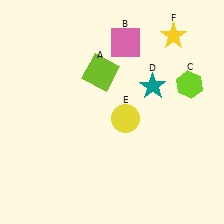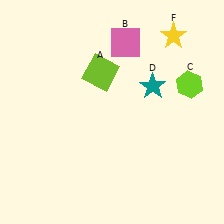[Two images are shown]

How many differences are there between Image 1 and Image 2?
There is 1 difference between the two images.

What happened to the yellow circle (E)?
The yellow circle (E) was removed in Image 2. It was in the bottom-right area of Image 1.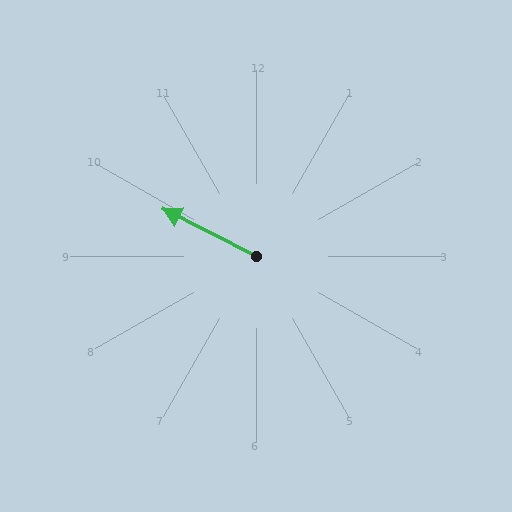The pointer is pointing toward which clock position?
Roughly 10 o'clock.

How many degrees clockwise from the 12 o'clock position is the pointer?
Approximately 297 degrees.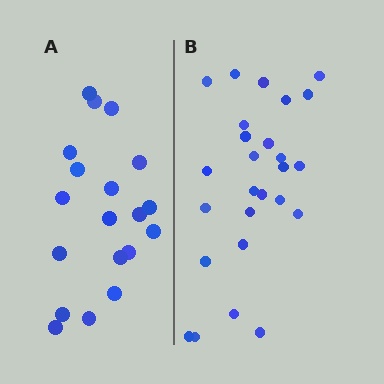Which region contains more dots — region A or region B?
Region B (the right region) has more dots.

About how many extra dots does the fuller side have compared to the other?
Region B has roughly 8 or so more dots than region A.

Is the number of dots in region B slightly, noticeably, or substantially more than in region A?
Region B has noticeably more, but not dramatically so. The ratio is roughly 1.4 to 1.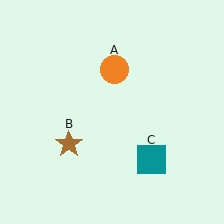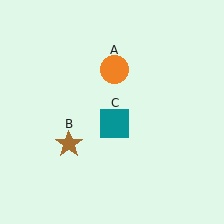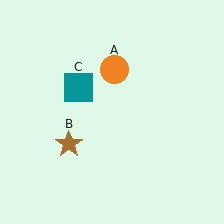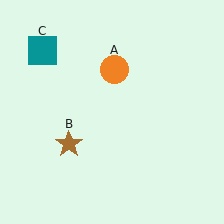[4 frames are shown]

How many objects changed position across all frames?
1 object changed position: teal square (object C).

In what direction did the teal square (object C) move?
The teal square (object C) moved up and to the left.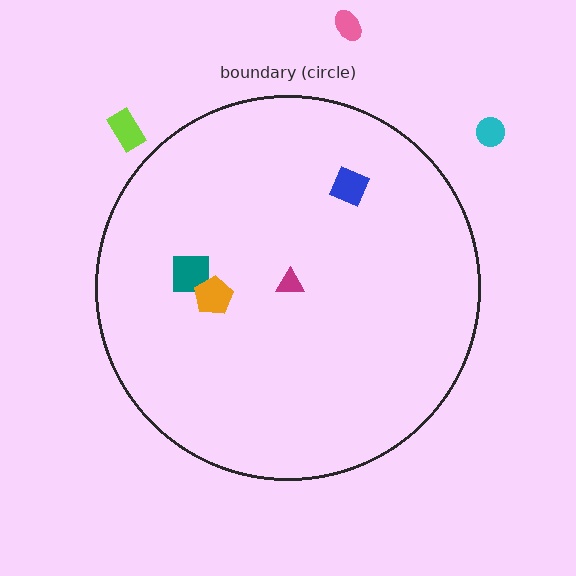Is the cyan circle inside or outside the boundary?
Outside.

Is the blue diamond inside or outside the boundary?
Inside.